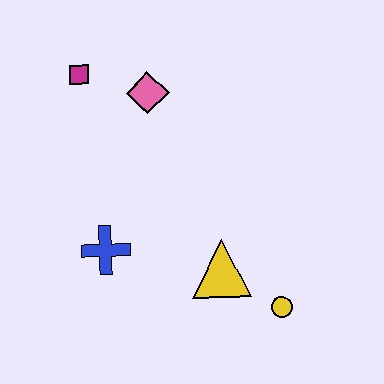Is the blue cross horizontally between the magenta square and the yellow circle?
Yes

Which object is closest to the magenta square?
The pink diamond is closest to the magenta square.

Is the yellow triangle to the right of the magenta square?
Yes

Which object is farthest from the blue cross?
The yellow circle is farthest from the blue cross.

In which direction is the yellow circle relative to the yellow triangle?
The yellow circle is to the right of the yellow triangle.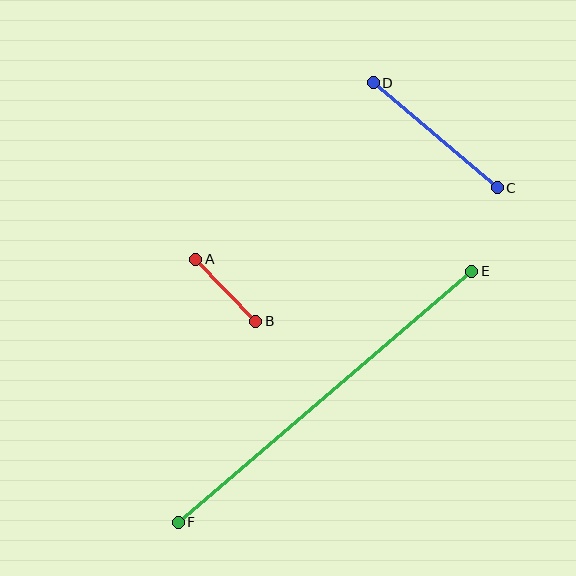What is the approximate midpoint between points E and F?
The midpoint is at approximately (325, 397) pixels.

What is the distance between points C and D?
The distance is approximately 162 pixels.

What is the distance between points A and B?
The distance is approximately 86 pixels.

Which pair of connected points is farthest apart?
Points E and F are farthest apart.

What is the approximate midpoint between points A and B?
The midpoint is at approximately (226, 290) pixels.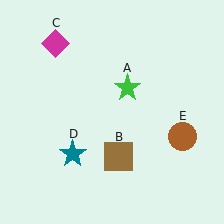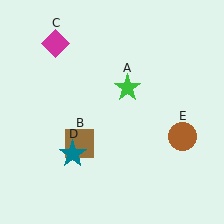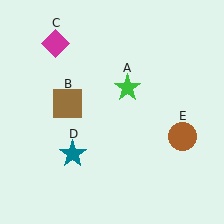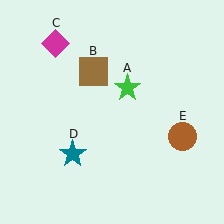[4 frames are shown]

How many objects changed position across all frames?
1 object changed position: brown square (object B).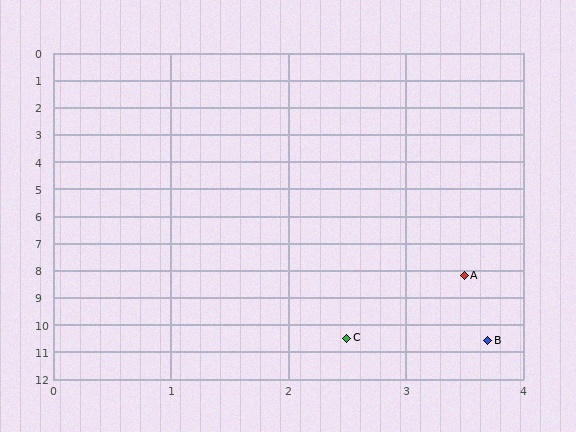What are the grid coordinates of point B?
Point B is at approximately (3.7, 10.6).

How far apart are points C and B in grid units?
Points C and B are about 1.2 grid units apart.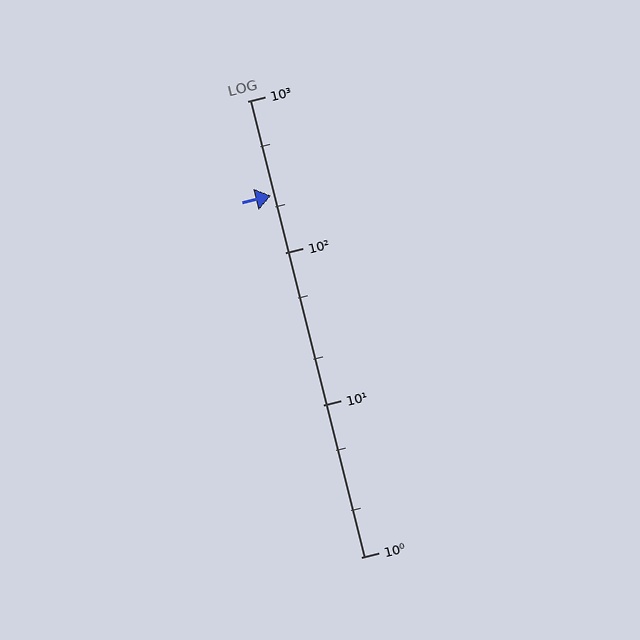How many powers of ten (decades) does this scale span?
The scale spans 3 decades, from 1 to 1000.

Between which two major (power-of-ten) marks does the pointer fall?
The pointer is between 100 and 1000.